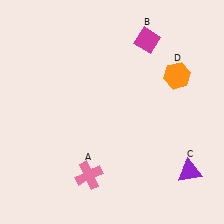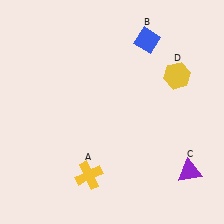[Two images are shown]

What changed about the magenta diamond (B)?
In Image 1, B is magenta. In Image 2, it changed to blue.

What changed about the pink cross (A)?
In Image 1, A is pink. In Image 2, it changed to yellow.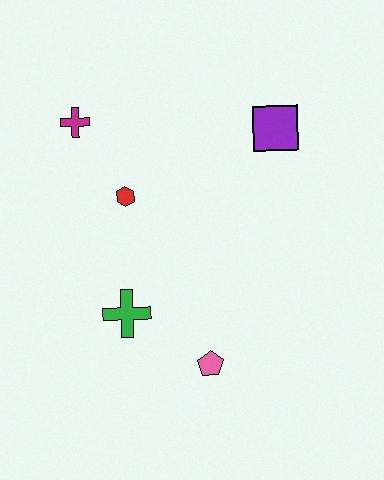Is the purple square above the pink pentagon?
Yes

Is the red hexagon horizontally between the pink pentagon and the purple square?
No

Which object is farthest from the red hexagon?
The pink pentagon is farthest from the red hexagon.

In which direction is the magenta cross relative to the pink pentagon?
The magenta cross is above the pink pentagon.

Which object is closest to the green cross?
The pink pentagon is closest to the green cross.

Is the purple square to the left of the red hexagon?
No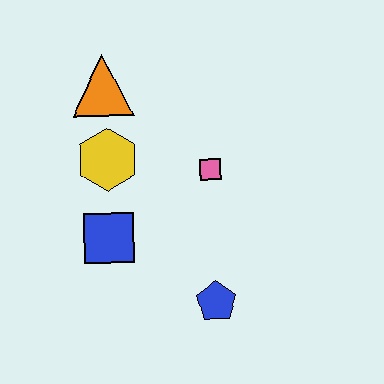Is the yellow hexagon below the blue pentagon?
No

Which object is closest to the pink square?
The yellow hexagon is closest to the pink square.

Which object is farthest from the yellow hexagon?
The blue pentagon is farthest from the yellow hexagon.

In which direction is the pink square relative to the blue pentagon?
The pink square is above the blue pentagon.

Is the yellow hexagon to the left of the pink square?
Yes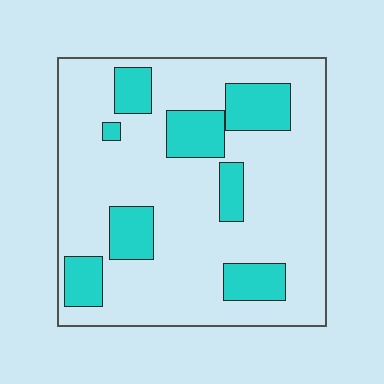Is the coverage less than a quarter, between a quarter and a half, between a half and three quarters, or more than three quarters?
Less than a quarter.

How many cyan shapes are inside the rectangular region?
8.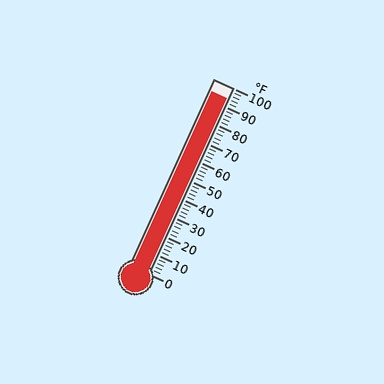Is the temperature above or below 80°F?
The temperature is above 80°F.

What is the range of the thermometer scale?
The thermometer scale ranges from 0°F to 100°F.